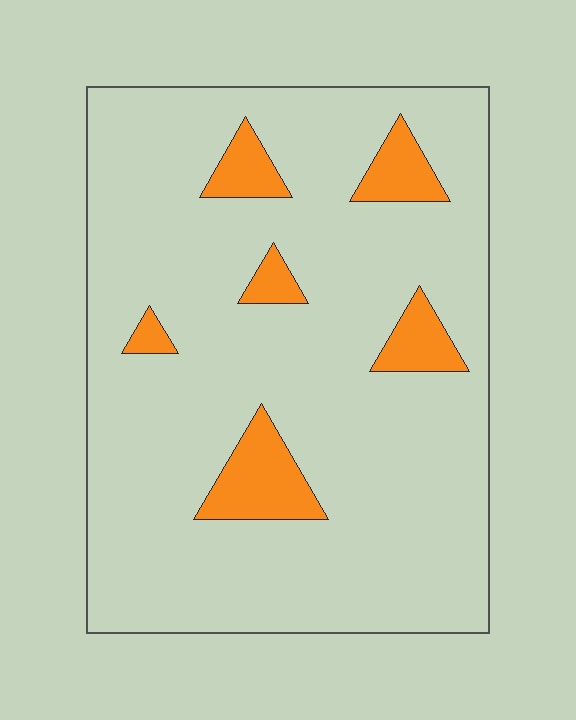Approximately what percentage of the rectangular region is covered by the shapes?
Approximately 10%.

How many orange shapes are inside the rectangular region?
6.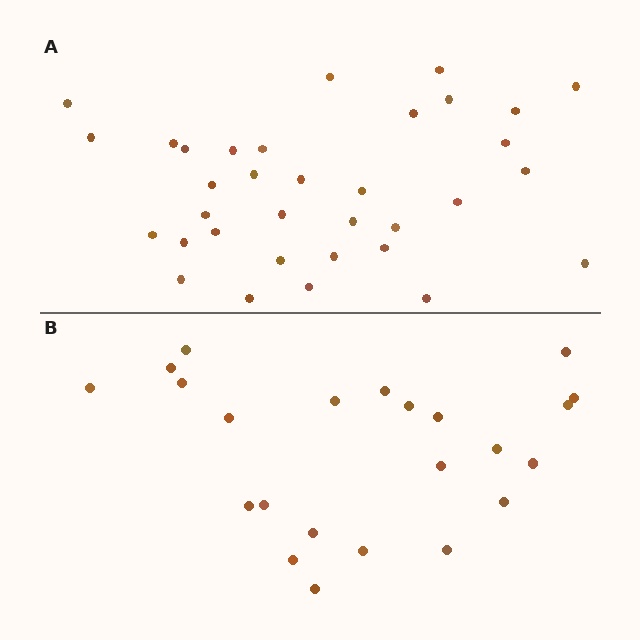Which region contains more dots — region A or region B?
Region A (the top region) has more dots.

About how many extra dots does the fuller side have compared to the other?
Region A has roughly 12 or so more dots than region B.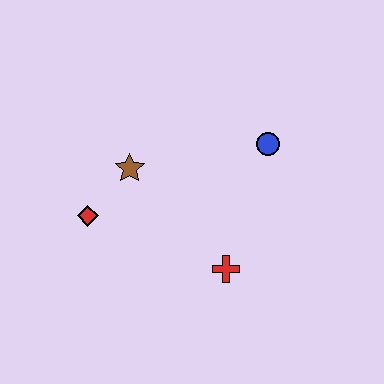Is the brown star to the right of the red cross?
No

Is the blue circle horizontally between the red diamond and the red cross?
No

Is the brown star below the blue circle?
Yes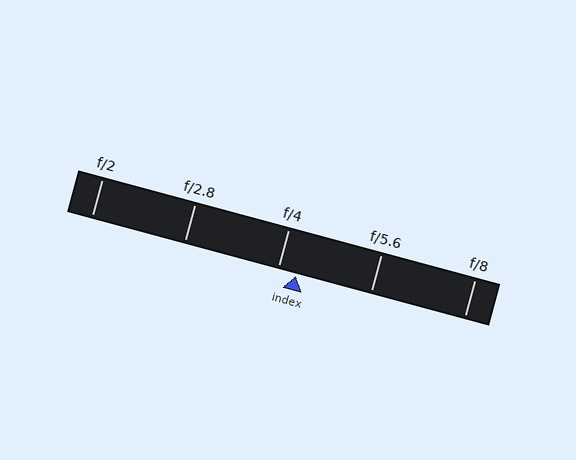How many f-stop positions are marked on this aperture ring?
There are 5 f-stop positions marked.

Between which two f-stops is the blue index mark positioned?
The index mark is between f/4 and f/5.6.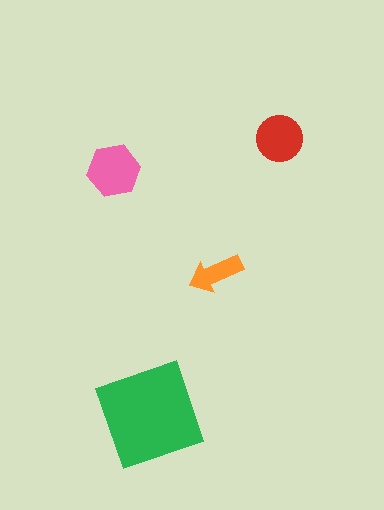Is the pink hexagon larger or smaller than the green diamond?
Smaller.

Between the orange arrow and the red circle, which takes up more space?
The red circle.